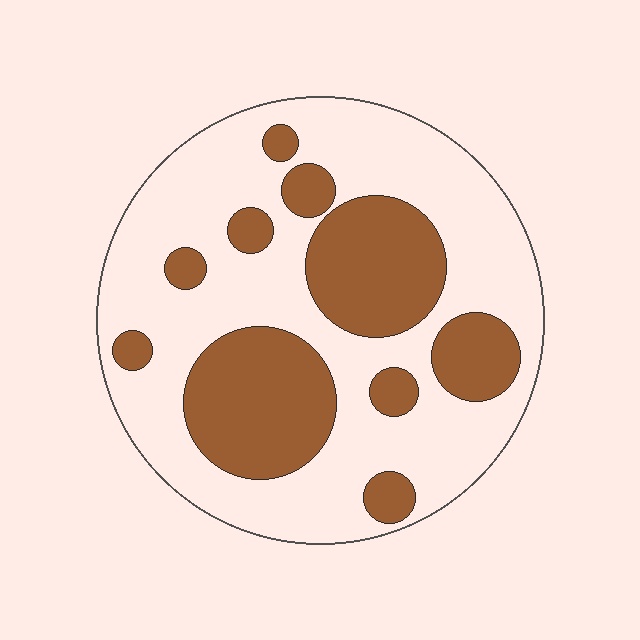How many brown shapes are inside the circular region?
10.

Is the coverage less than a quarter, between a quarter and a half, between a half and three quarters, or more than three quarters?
Between a quarter and a half.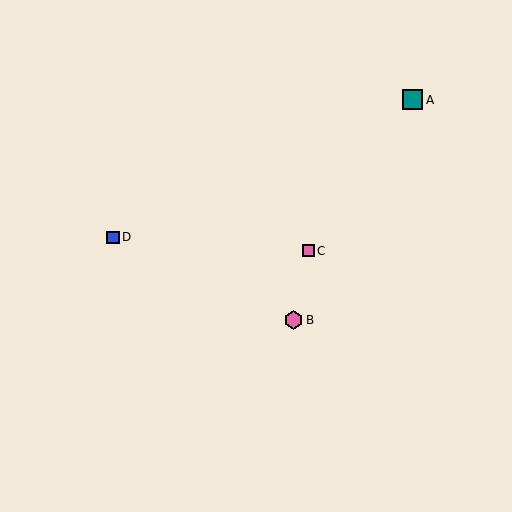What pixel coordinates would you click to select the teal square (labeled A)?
Click at (413, 100) to select the teal square A.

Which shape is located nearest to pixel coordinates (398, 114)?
The teal square (labeled A) at (413, 100) is nearest to that location.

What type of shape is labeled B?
Shape B is a pink hexagon.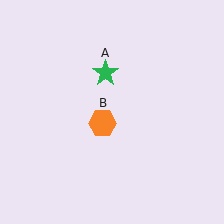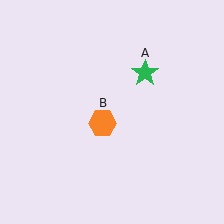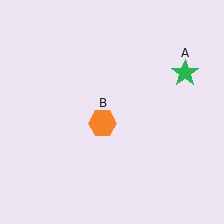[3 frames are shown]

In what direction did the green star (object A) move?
The green star (object A) moved right.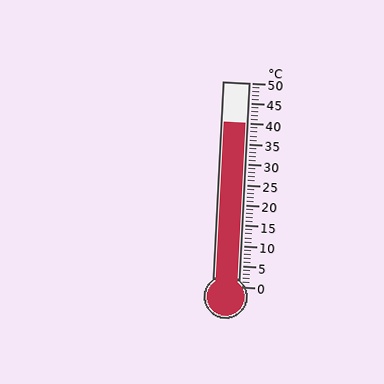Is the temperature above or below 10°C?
The temperature is above 10°C.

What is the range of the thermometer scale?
The thermometer scale ranges from 0°C to 50°C.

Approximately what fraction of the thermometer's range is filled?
The thermometer is filled to approximately 80% of its range.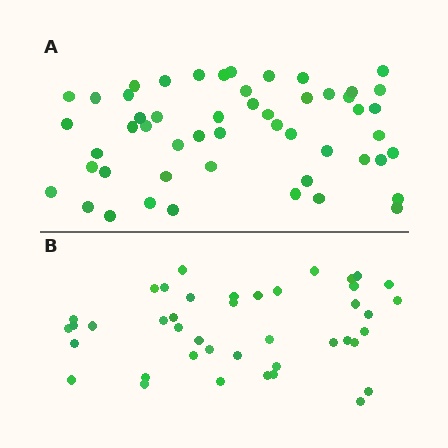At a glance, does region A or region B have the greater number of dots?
Region A (the top region) has more dots.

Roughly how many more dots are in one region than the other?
Region A has roughly 10 or so more dots than region B.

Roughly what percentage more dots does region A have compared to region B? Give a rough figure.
About 25% more.